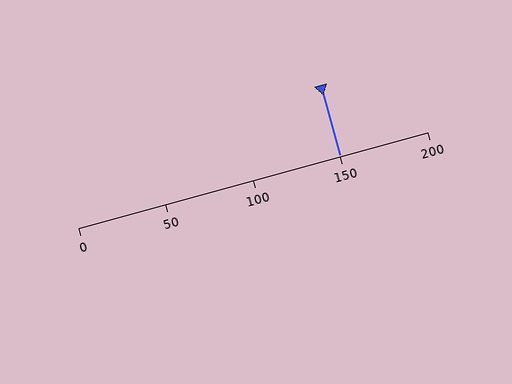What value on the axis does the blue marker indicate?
The marker indicates approximately 150.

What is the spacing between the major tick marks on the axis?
The major ticks are spaced 50 apart.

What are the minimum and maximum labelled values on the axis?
The axis runs from 0 to 200.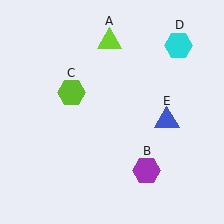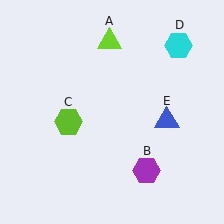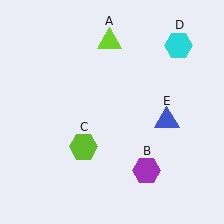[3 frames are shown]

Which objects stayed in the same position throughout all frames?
Lime triangle (object A) and purple hexagon (object B) and cyan hexagon (object D) and blue triangle (object E) remained stationary.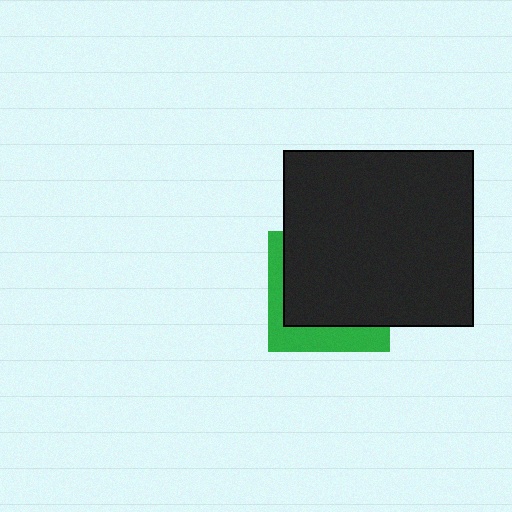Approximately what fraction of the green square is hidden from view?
Roughly 70% of the green square is hidden behind the black rectangle.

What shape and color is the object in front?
The object in front is a black rectangle.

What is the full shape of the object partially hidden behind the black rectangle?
The partially hidden object is a green square.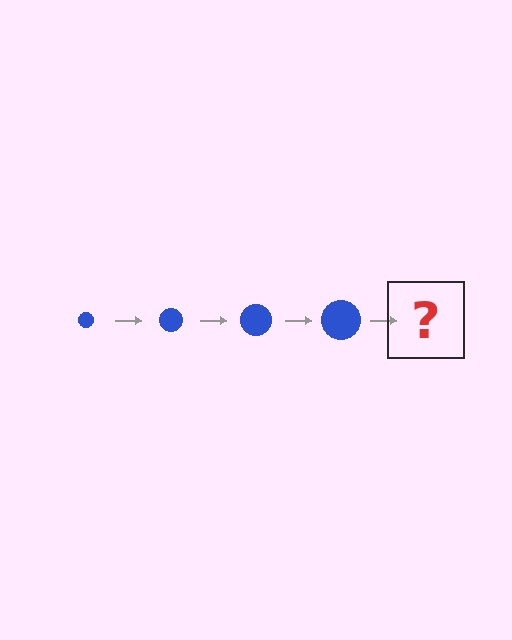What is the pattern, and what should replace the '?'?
The pattern is that the circle gets progressively larger each step. The '?' should be a blue circle, larger than the previous one.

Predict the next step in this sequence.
The next step is a blue circle, larger than the previous one.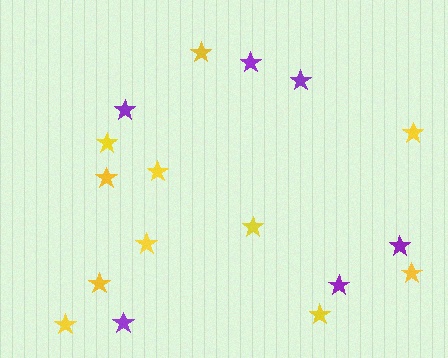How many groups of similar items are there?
There are 2 groups: one group of yellow stars (11) and one group of purple stars (6).